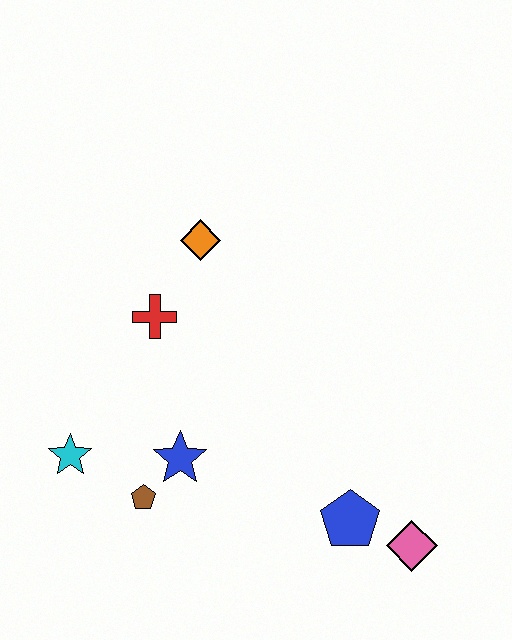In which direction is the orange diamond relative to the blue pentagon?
The orange diamond is above the blue pentagon.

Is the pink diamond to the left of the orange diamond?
No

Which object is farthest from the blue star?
The pink diamond is farthest from the blue star.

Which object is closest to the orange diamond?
The red cross is closest to the orange diamond.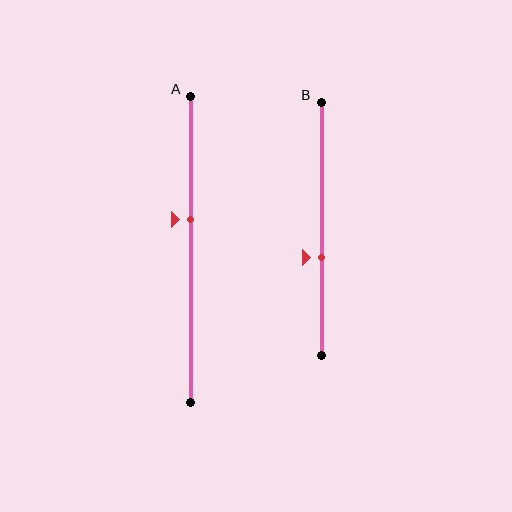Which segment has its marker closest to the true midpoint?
Segment A has its marker closest to the true midpoint.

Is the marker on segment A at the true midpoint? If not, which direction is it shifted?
No, the marker on segment A is shifted upward by about 10% of the segment length.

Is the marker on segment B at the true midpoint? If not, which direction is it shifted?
No, the marker on segment B is shifted downward by about 11% of the segment length.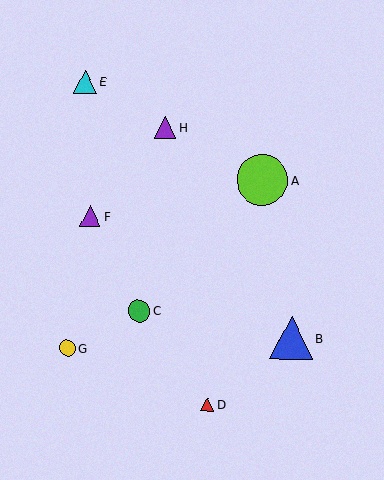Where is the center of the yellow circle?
The center of the yellow circle is at (67, 348).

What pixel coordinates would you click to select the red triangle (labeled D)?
Click at (207, 404) to select the red triangle D.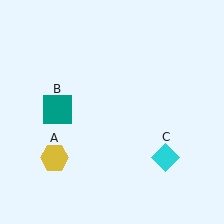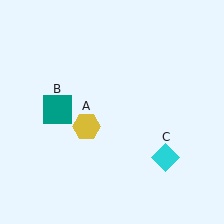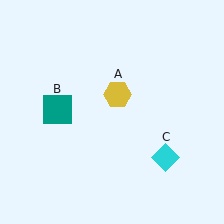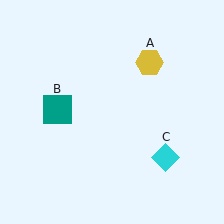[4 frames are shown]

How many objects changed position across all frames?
1 object changed position: yellow hexagon (object A).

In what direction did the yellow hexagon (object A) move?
The yellow hexagon (object A) moved up and to the right.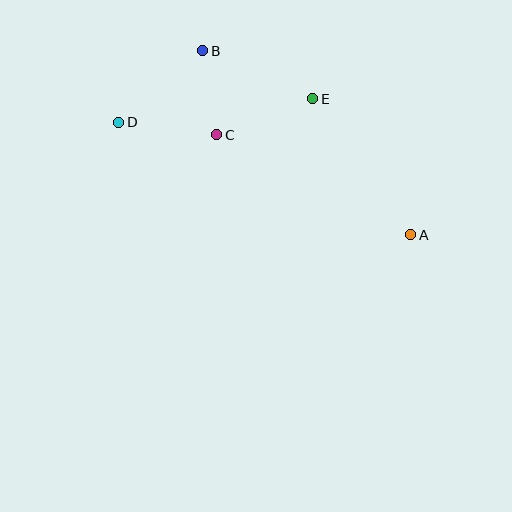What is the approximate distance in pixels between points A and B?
The distance between A and B is approximately 278 pixels.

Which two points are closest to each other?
Points B and C are closest to each other.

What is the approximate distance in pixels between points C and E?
The distance between C and E is approximately 103 pixels.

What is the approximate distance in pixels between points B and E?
The distance between B and E is approximately 120 pixels.